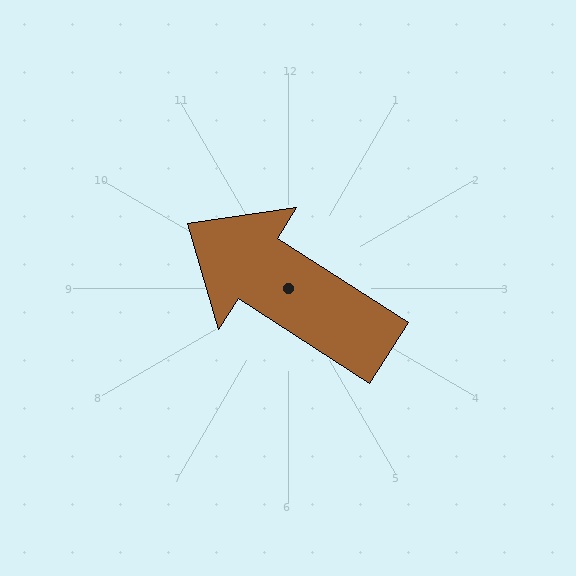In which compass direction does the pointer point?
Northwest.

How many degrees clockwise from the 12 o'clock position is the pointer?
Approximately 303 degrees.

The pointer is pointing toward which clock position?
Roughly 10 o'clock.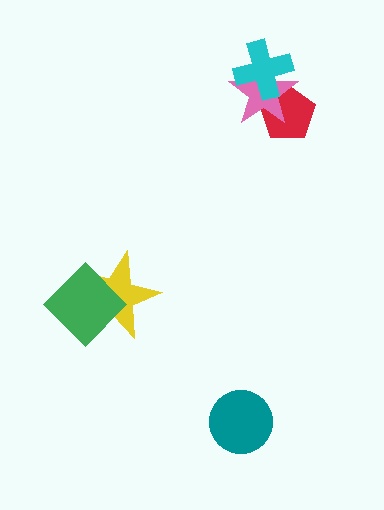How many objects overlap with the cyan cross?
2 objects overlap with the cyan cross.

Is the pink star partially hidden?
Yes, it is partially covered by another shape.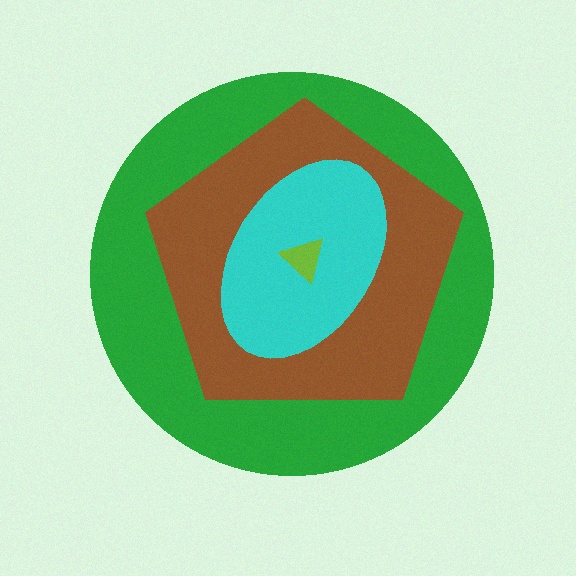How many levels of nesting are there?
4.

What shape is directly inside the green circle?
The brown pentagon.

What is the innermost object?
The lime triangle.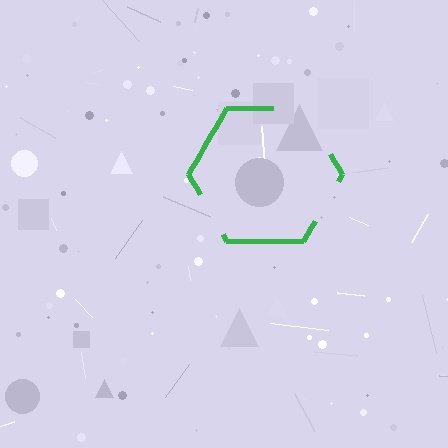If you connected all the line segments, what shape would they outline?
They would outline a hexagon.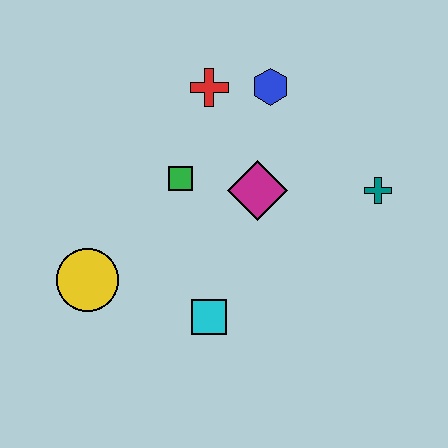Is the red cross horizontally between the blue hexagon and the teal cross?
No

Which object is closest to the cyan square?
The yellow circle is closest to the cyan square.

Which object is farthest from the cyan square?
The blue hexagon is farthest from the cyan square.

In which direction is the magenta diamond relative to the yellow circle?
The magenta diamond is to the right of the yellow circle.